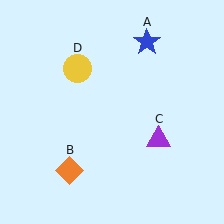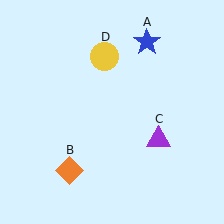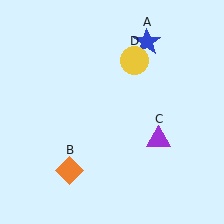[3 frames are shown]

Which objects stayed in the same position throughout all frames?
Blue star (object A) and orange diamond (object B) and purple triangle (object C) remained stationary.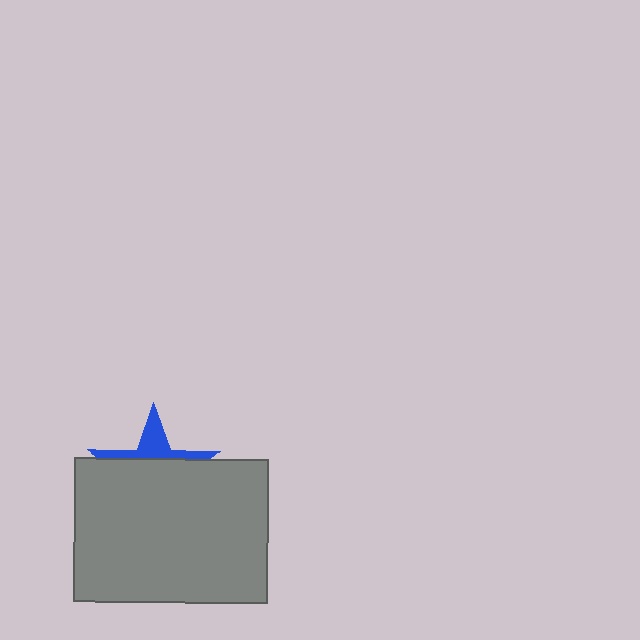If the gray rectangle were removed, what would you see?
You would see the complete blue star.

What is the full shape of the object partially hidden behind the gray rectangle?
The partially hidden object is a blue star.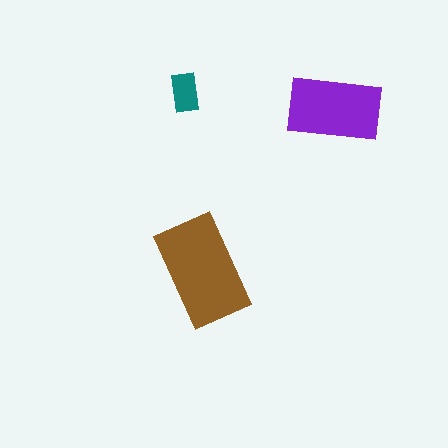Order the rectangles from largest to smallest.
the brown one, the purple one, the teal one.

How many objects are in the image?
There are 3 objects in the image.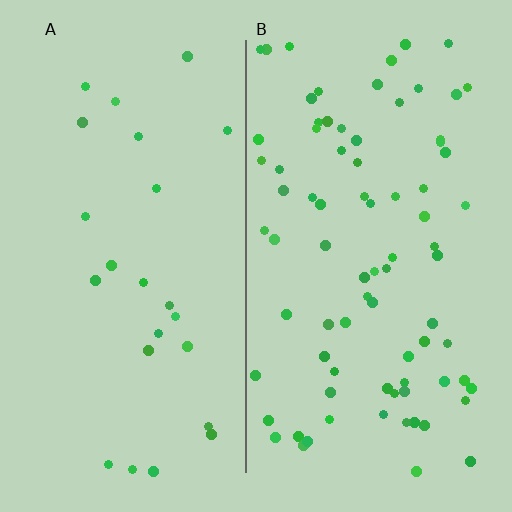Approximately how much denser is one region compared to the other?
Approximately 3.3× — region B over region A.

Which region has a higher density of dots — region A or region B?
B (the right).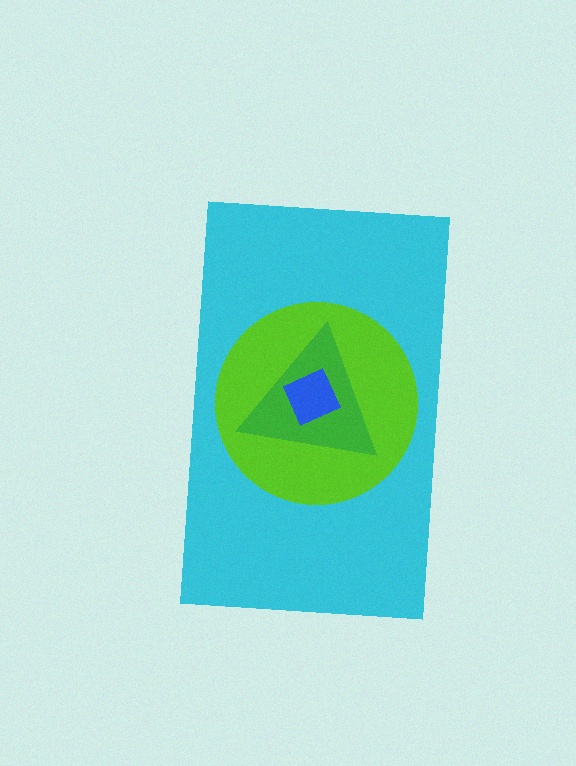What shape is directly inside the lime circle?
The green triangle.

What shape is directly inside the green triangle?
The blue square.